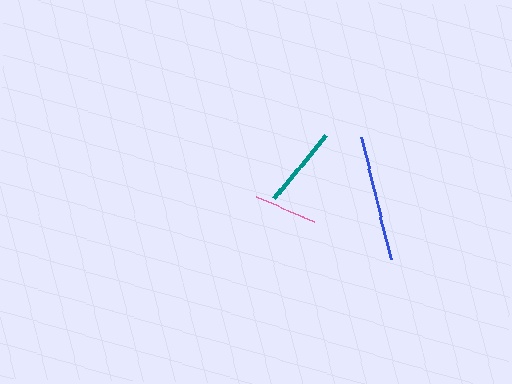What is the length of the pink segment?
The pink segment is approximately 64 pixels long.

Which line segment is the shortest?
The pink line is the shortest at approximately 64 pixels.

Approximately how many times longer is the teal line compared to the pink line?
The teal line is approximately 1.3 times the length of the pink line.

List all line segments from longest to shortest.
From longest to shortest: blue, teal, pink.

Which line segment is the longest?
The blue line is the longest at approximately 125 pixels.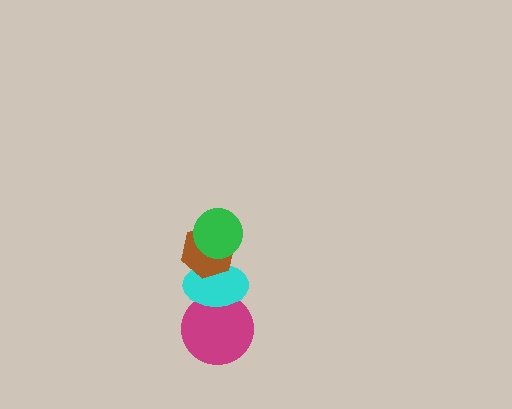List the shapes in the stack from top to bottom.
From top to bottom: the green circle, the brown hexagon, the cyan ellipse, the magenta circle.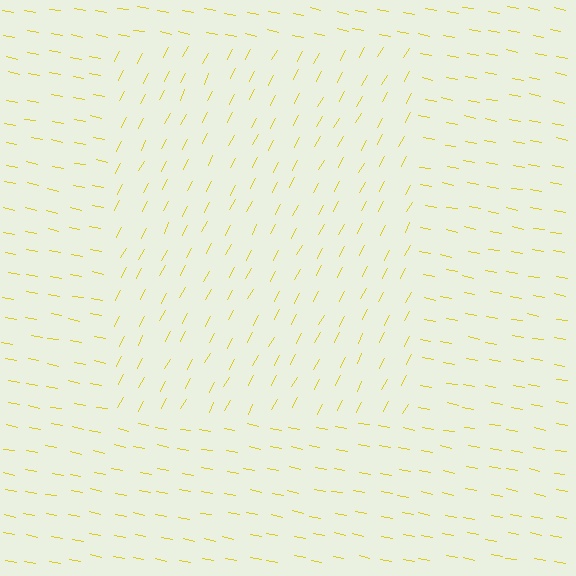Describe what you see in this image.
The image is filled with small yellow line segments. A rectangle region in the image has lines oriented differently from the surrounding lines, creating a visible texture boundary.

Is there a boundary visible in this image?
Yes, there is a texture boundary formed by a change in line orientation.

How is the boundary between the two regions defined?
The boundary is defined purely by a change in line orientation (approximately 74 degrees difference). All lines are the same color and thickness.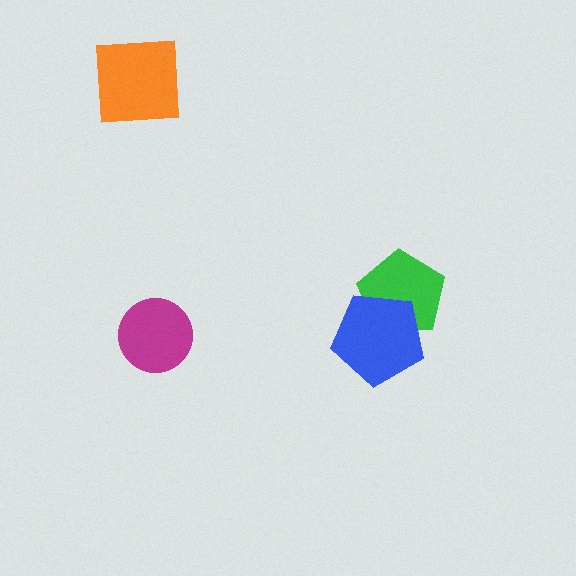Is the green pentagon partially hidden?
Yes, it is partially covered by another shape.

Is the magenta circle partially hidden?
No, no other shape covers it.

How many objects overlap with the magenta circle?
0 objects overlap with the magenta circle.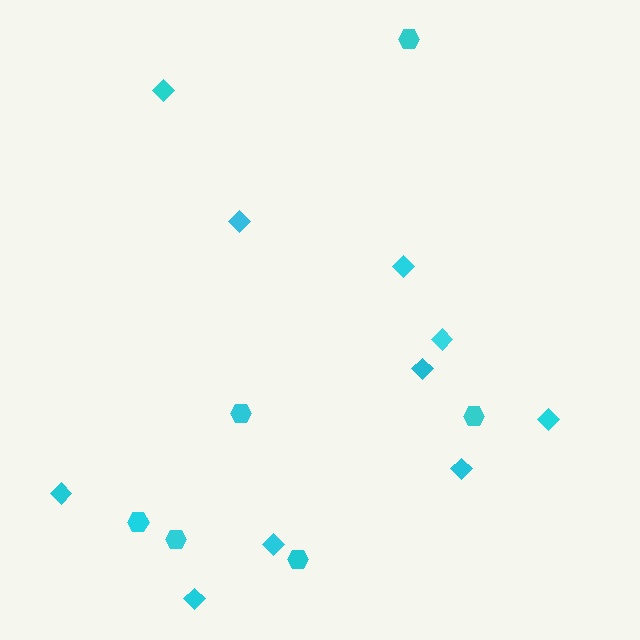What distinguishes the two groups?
There are 2 groups: one group of diamonds (10) and one group of hexagons (6).